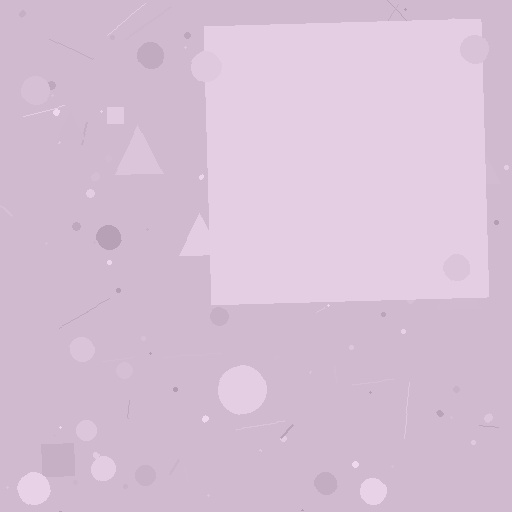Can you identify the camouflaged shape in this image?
The camouflaged shape is a square.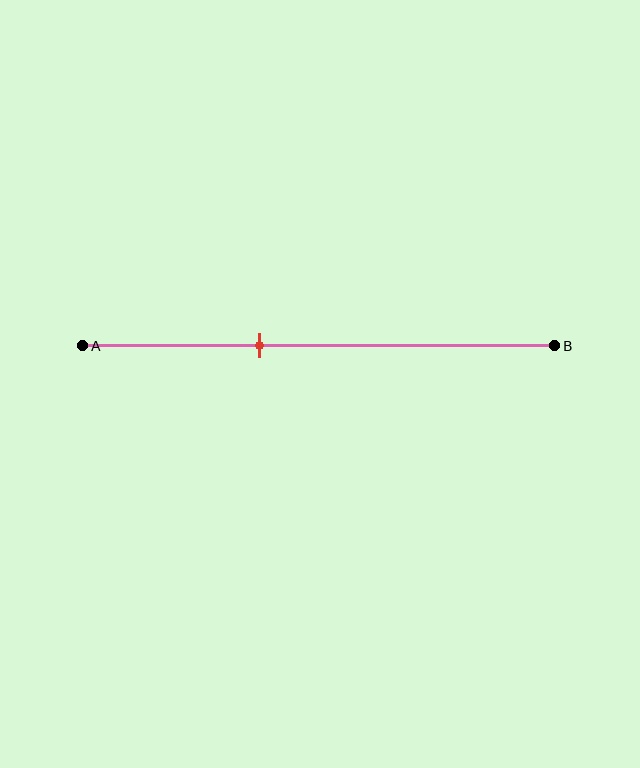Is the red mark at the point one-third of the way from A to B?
No, the mark is at about 40% from A, not at the 33% one-third point.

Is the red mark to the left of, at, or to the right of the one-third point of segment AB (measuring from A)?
The red mark is to the right of the one-third point of segment AB.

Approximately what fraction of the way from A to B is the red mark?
The red mark is approximately 40% of the way from A to B.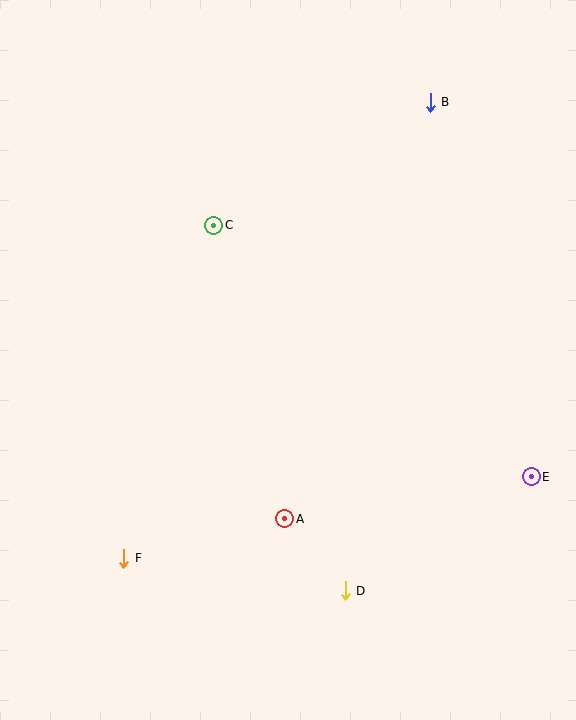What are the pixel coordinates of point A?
Point A is at (285, 519).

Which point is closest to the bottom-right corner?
Point E is closest to the bottom-right corner.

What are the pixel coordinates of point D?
Point D is at (345, 591).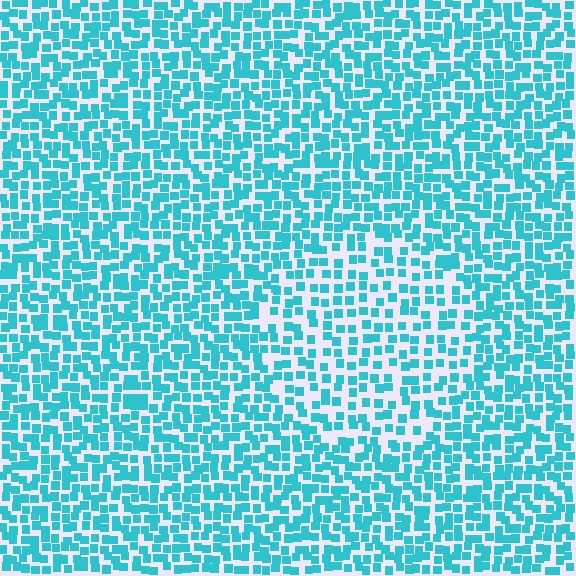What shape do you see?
I see a circle.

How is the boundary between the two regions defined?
The boundary is defined by a change in element density (approximately 1.6x ratio). All elements are the same color, size, and shape.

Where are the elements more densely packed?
The elements are more densely packed outside the circle boundary.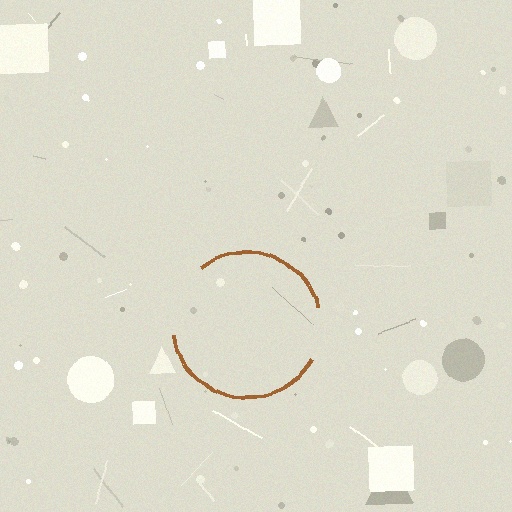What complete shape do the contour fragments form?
The contour fragments form a circle.